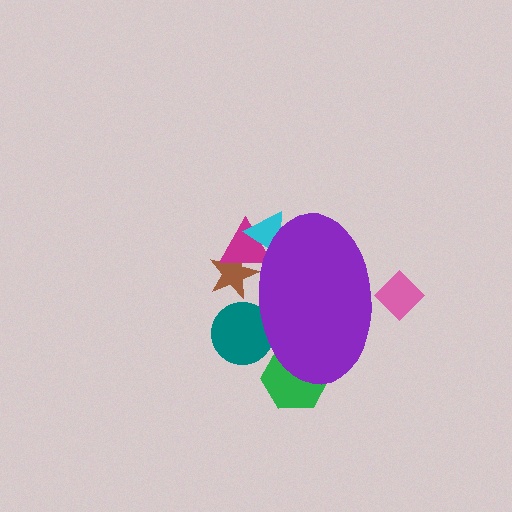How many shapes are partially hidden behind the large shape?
6 shapes are partially hidden.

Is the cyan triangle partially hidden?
Yes, the cyan triangle is partially hidden behind the purple ellipse.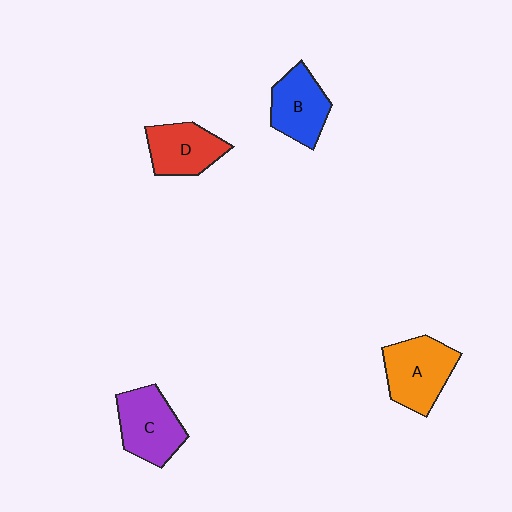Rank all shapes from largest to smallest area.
From largest to smallest: A (orange), C (purple), B (blue), D (red).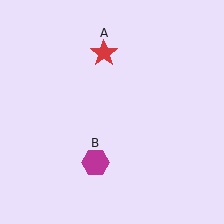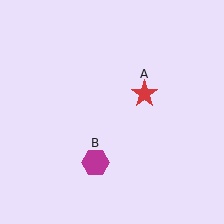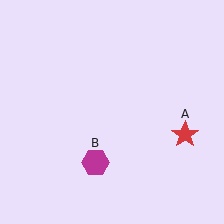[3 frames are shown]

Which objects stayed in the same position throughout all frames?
Magenta hexagon (object B) remained stationary.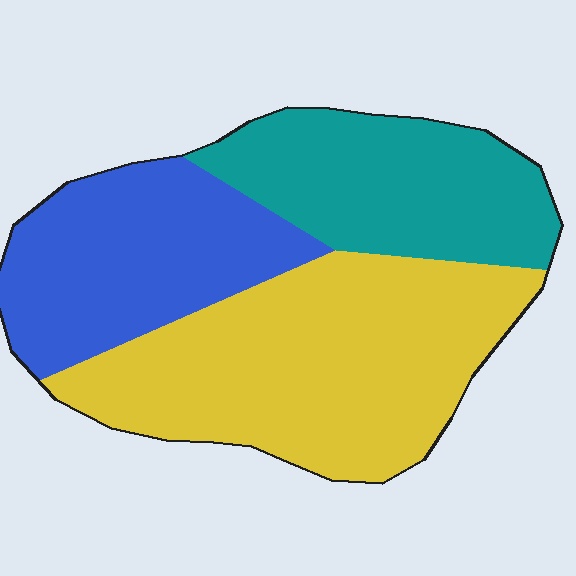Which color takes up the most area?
Yellow, at roughly 45%.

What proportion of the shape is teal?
Teal covers roughly 25% of the shape.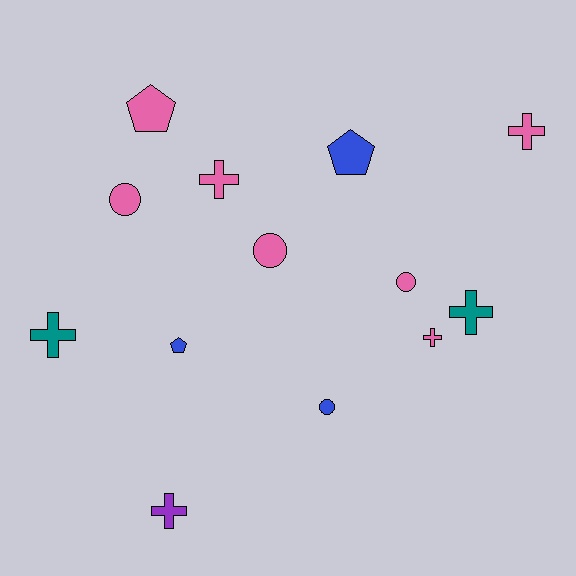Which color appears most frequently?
Pink, with 7 objects.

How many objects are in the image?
There are 13 objects.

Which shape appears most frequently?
Cross, with 6 objects.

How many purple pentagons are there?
There are no purple pentagons.